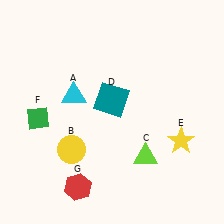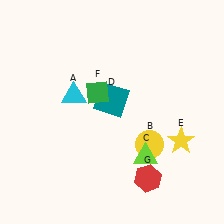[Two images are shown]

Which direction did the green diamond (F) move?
The green diamond (F) moved right.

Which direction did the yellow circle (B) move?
The yellow circle (B) moved right.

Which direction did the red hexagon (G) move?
The red hexagon (G) moved right.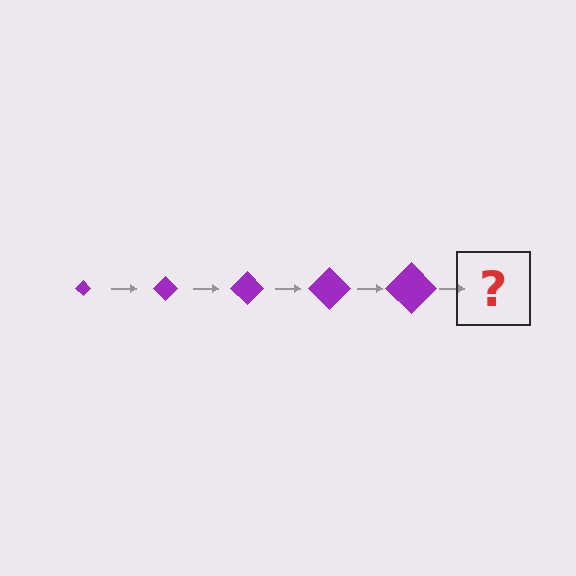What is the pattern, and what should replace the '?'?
The pattern is that the diamond gets progressively larger each step. The '?' should be a purple diamond, larger than the previous one.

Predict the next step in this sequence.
The next step is a purple diamond, larger than the previous one.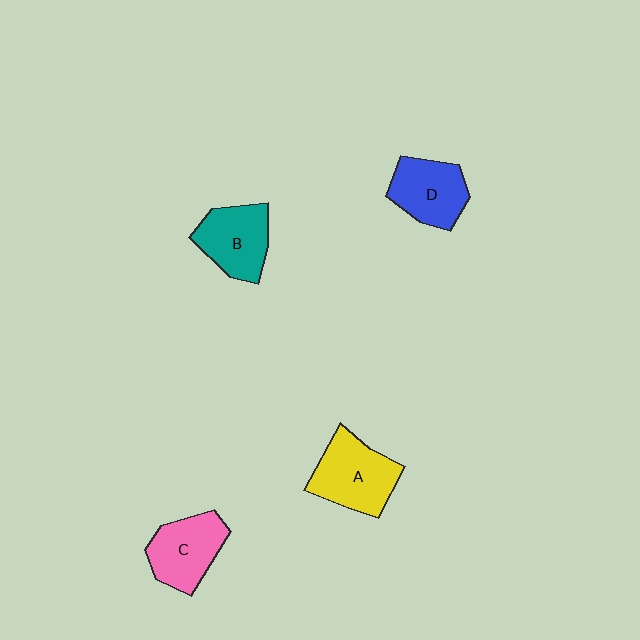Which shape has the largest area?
Shape A (yellow).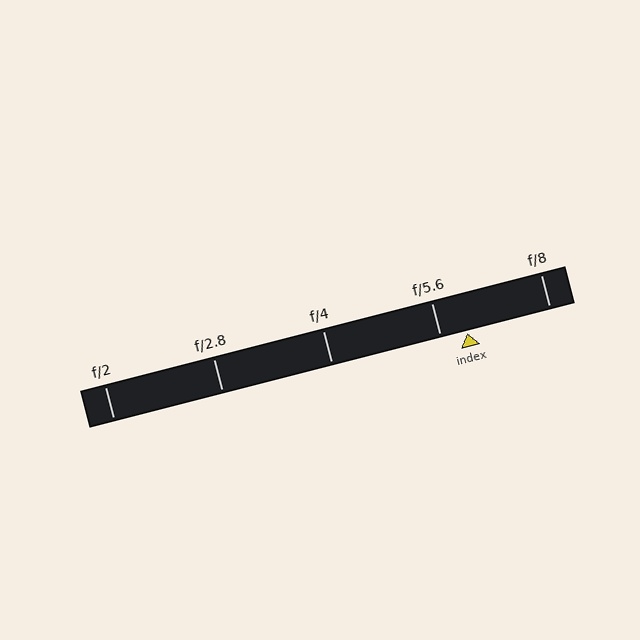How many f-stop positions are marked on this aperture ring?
There are 5 f-stop positions marked.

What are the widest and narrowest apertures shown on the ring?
The widest aperture shown is f/2 and the narrowest is f/8.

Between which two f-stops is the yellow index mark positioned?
The index mark is between f/5.6 and f/8.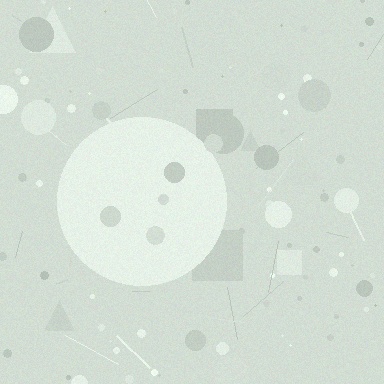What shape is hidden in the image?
A circle is hidden in the image.